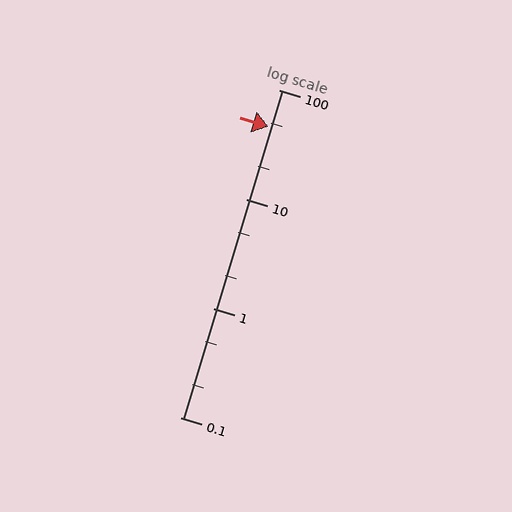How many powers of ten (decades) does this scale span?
The scale spans 3 decades, from 0.1 to 100.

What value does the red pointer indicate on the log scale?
The pointer indicates approximately 46.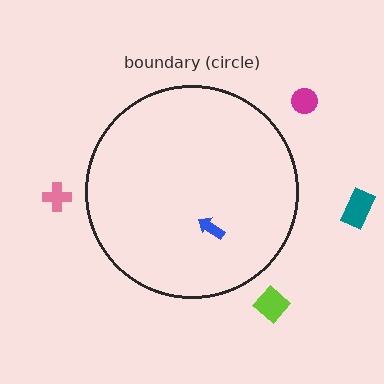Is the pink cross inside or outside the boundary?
Outside.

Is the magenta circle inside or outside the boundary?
Outside.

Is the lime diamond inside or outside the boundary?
Outside.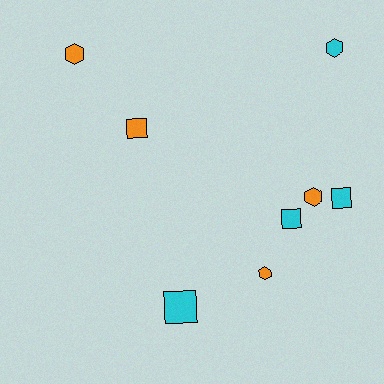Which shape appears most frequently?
Hexagon, with 4 objects.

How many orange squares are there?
There is 1 orange square.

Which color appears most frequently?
Cyan, with 4 objects.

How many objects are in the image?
There are 8 objects.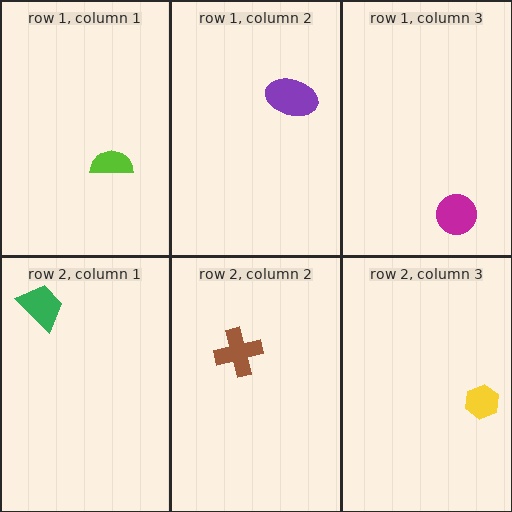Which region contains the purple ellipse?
The row 1, column 2 region.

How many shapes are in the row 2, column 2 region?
1.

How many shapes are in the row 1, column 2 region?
1.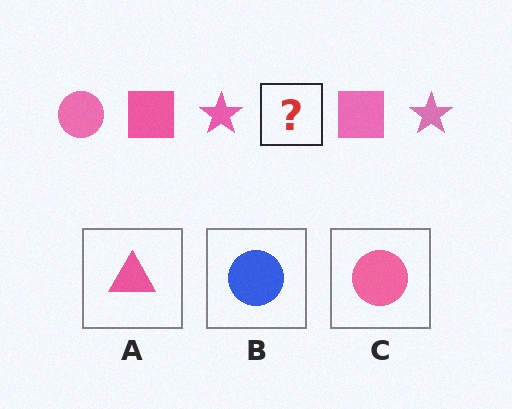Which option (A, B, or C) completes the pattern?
C.